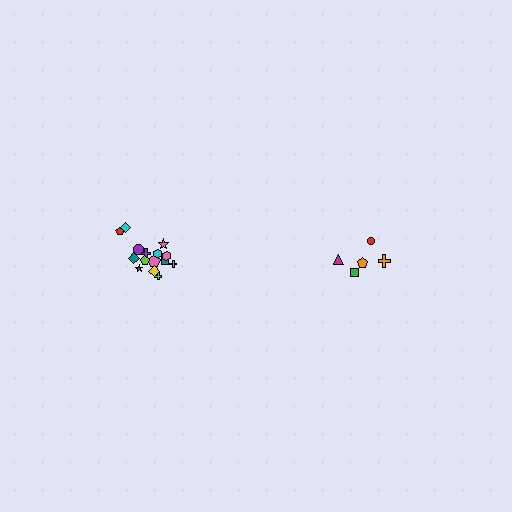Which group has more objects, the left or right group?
The left group.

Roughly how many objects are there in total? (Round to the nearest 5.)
Roughly 20 objects in total.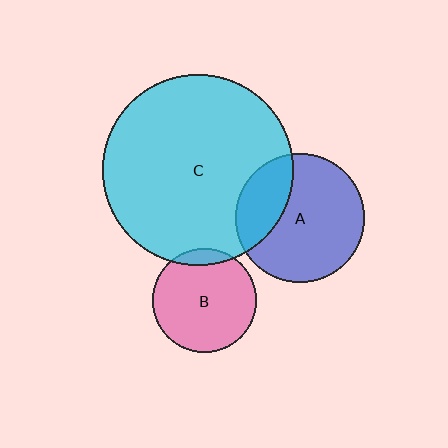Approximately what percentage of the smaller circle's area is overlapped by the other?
Approximately 30%.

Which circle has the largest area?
Circle C (cyan).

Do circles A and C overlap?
Yes.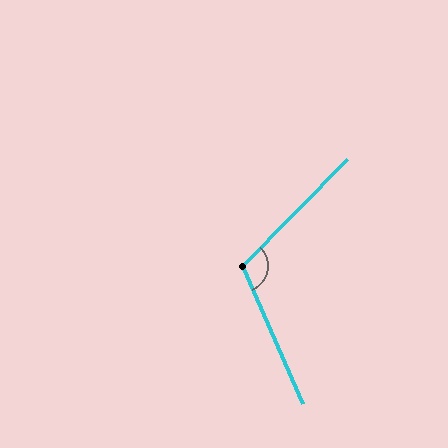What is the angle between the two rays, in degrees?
Approximately 112 degrees.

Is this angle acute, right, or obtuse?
It is obtuse.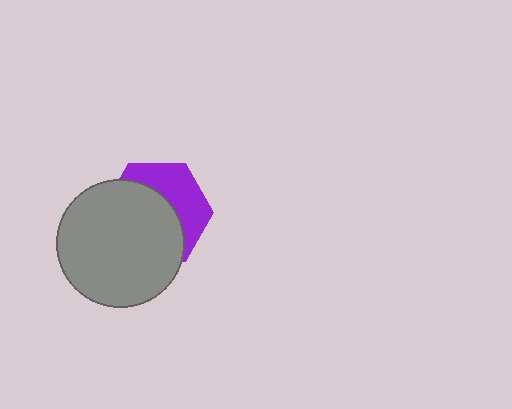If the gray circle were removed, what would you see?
You would see the complete purple hexagon.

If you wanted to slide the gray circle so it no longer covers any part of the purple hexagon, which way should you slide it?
Slide it toward the lower-left — that is the most direct way to separate the two shapes.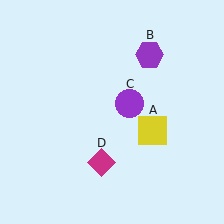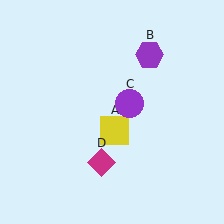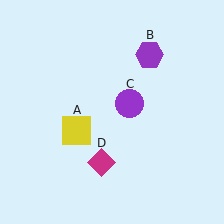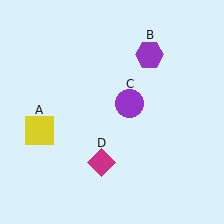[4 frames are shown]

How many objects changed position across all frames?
1 object changed position: yellow square (object A).